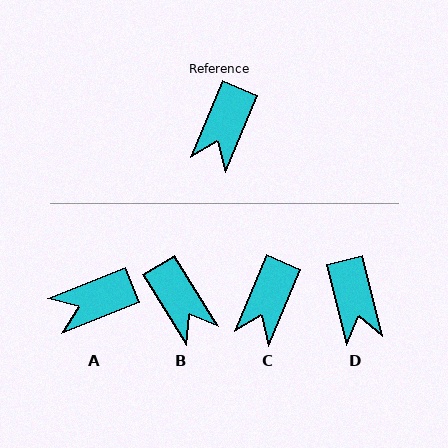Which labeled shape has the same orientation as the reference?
C.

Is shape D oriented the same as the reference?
No, it is off by about 37 degrees.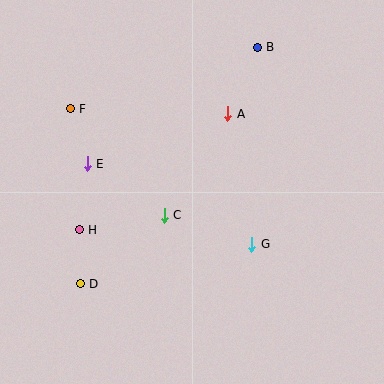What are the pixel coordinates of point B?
Point B is at (257, 47).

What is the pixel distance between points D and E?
The distance between D and E is 120 pixels.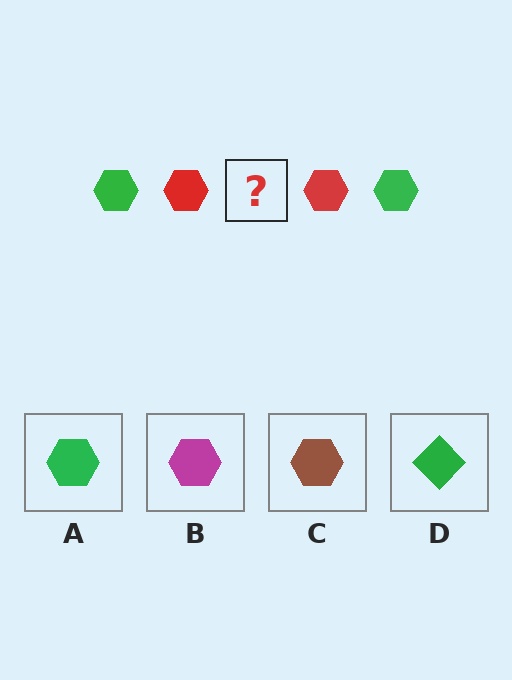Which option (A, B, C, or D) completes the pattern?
A.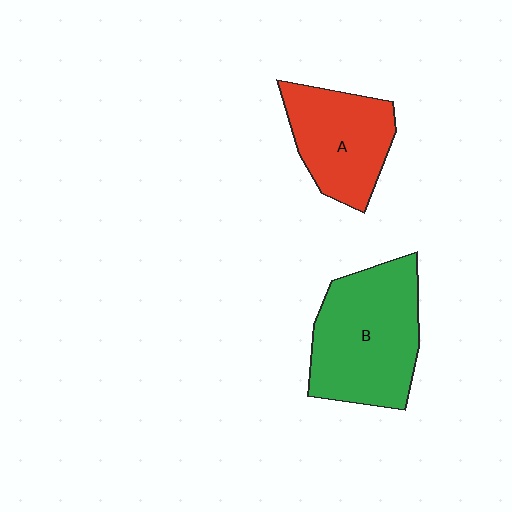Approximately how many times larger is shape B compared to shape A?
Approximately 1.4 times.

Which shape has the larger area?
Shape B (green).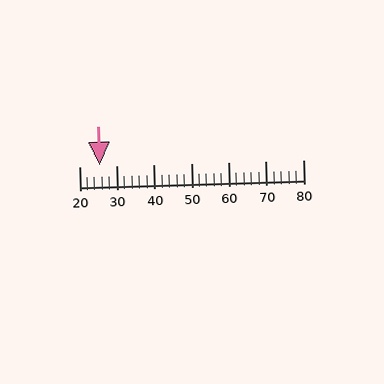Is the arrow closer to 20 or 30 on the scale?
The arrow is closer to 30.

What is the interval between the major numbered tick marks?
The major tick marks are spaced 10 units apart.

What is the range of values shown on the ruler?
The ruler shows values from 20 to 80.